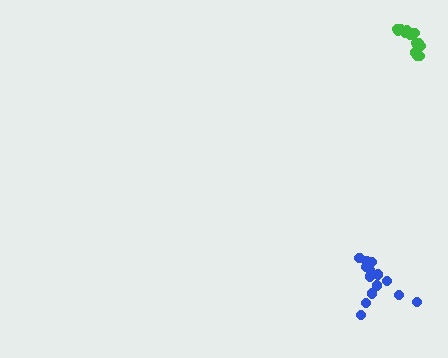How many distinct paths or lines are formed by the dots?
There are 2 distinct paths.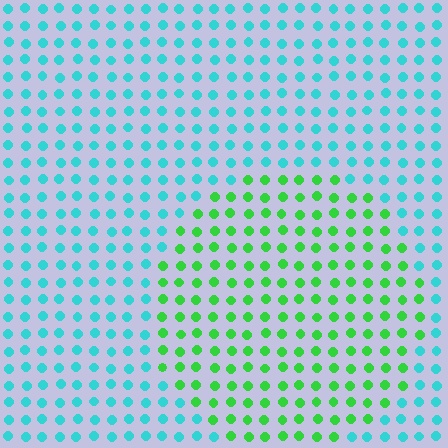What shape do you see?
I see a circle.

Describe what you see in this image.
The image is filled with small cyan elements in a uniform arrangement. A circle-shaped region is visible where the elements are tinted to a slightly different hue, forming a subtle color boundary.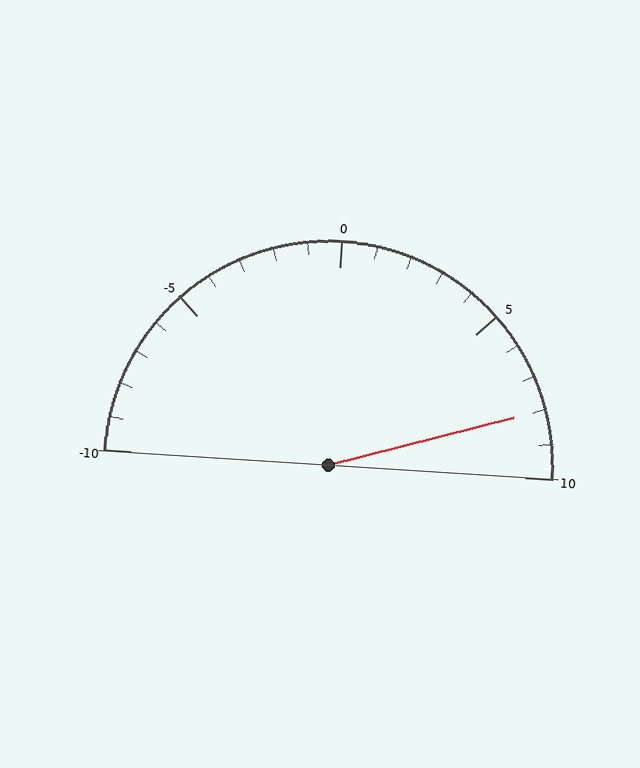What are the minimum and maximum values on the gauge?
The gauge ranges from -10 to 10.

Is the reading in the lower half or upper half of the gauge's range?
The reading is in the upper half of the range (-10 to 10).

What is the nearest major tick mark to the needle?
The nearest major tick mark is 10.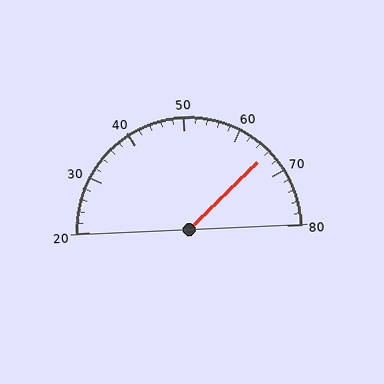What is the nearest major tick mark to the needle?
The nearest major tick mark is 70.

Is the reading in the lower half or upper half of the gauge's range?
The reading is in the upper half of the range (20 to 80).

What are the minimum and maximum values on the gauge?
The gauge ranges from 20 to 80.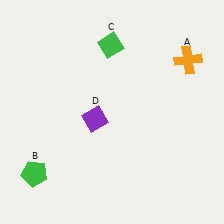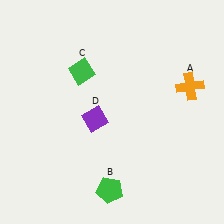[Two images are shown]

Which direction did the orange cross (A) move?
The orange cross (A) moved down.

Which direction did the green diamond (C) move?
The green diamond (C) moved left.